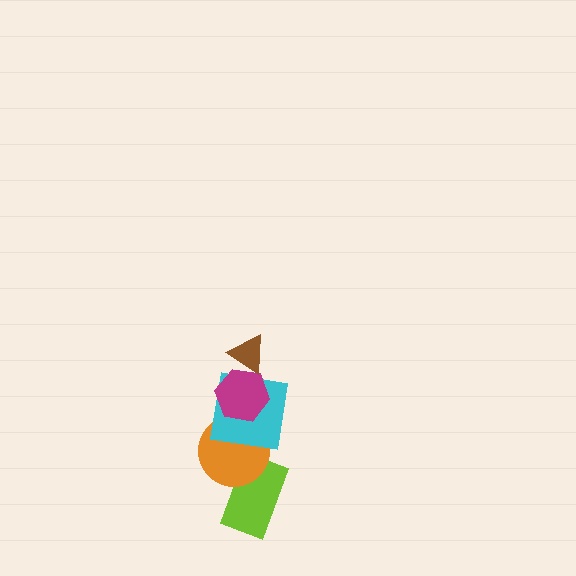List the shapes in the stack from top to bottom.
From top to bottom: the brown triangle, the magenta hexagon, the cyan square, the orange circle, the lime rectangle.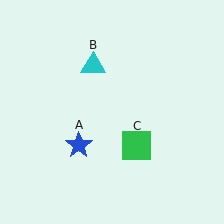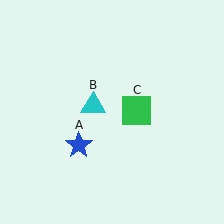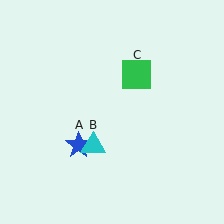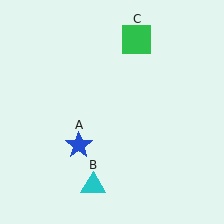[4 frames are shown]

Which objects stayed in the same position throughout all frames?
Blue star (object A) remained stationary.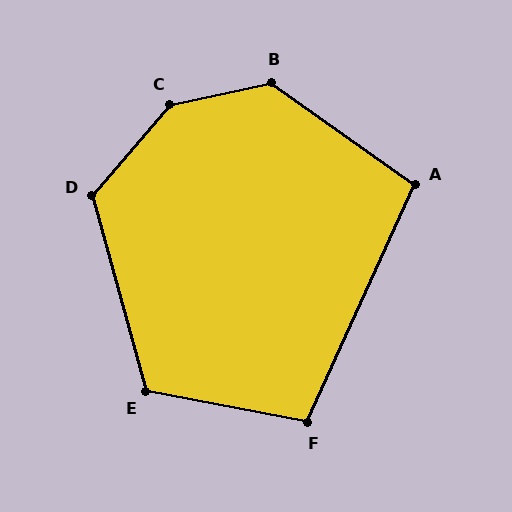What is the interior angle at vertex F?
Approximately 103 degrees (obtuse).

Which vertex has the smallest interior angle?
A, at approximately 101 degrees.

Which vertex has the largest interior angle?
C, at approximately 142 degrees.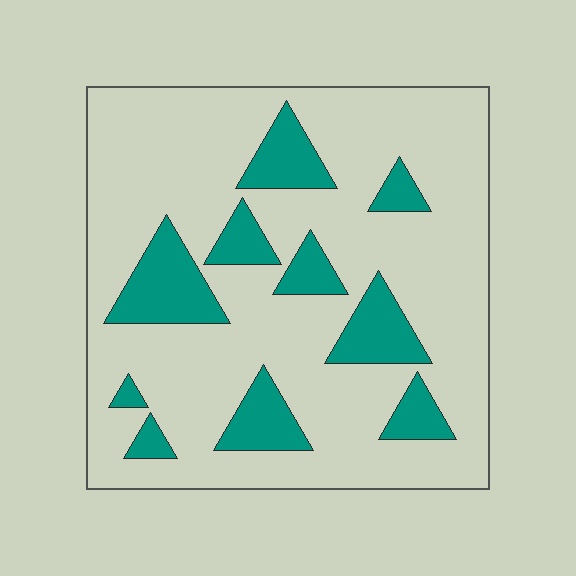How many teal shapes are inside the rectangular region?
10.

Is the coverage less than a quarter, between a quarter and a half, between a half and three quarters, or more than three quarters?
Less than a quarter.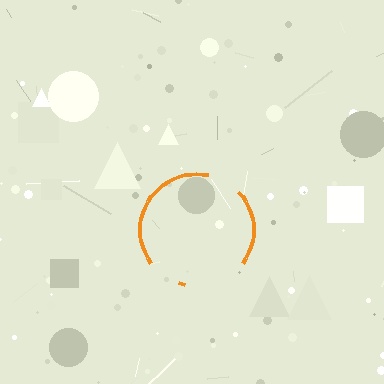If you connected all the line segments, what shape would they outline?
They would outline a circle.